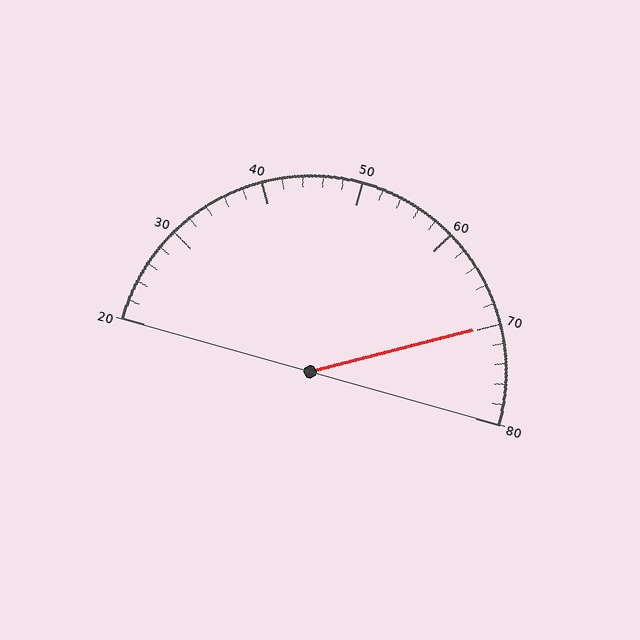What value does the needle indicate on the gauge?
The needle indicates approximately 70.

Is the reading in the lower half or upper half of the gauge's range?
The reading is in the upper half of the range (20 to 80).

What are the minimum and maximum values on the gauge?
The gauge ranges from 20 to 80.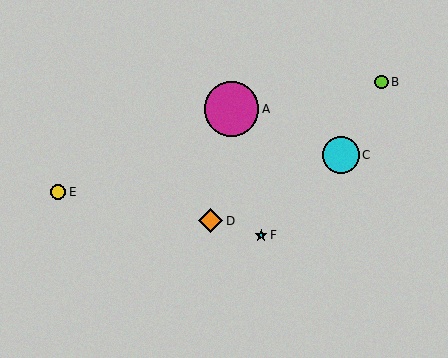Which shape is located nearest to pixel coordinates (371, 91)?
The lime circle (labeled B) at (382, 82) is nearest to that location.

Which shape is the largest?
The magenta circle (labeled A) is the largest.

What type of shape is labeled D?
Shape D is an orange diamond.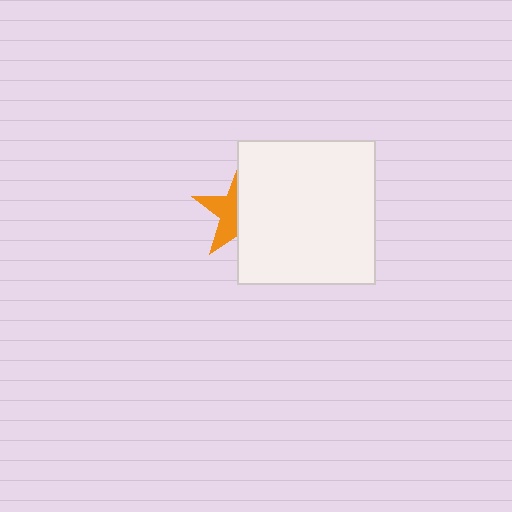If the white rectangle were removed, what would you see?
You would see the complete orange star.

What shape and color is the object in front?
The object in front is a white rectangle.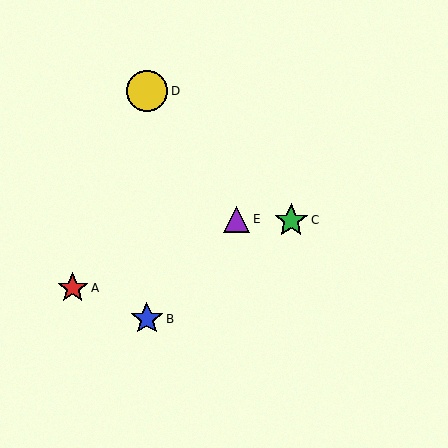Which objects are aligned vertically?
Objects B, D are aligned vertically.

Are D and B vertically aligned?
Yes, both are at x≈147.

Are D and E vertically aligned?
No, D is at x≈147 and E is at x≈237.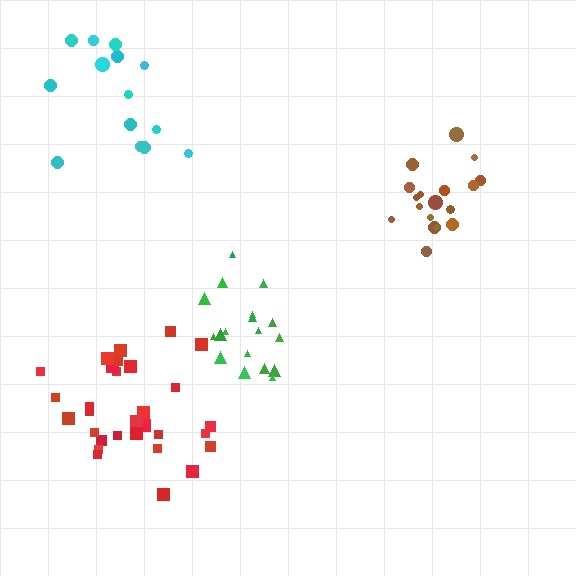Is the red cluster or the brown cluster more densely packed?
Brown.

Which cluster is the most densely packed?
Green.